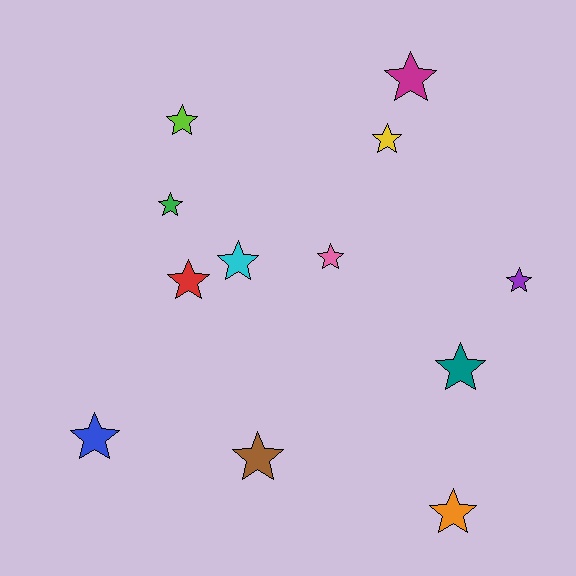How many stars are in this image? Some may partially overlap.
There are 12 stars.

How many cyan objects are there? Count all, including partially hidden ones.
There is 1 cyan object.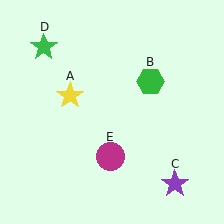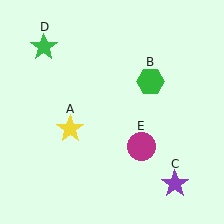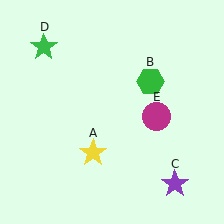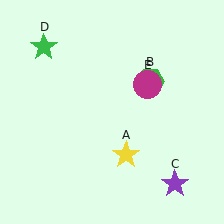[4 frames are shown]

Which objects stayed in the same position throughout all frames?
Green hexagon (object B) and purple star (object C) and green star (object D) remained stationary.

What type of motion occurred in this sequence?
The yellow star (object A), magenta circle (object E) rotated counterclockwise around the center of the scene.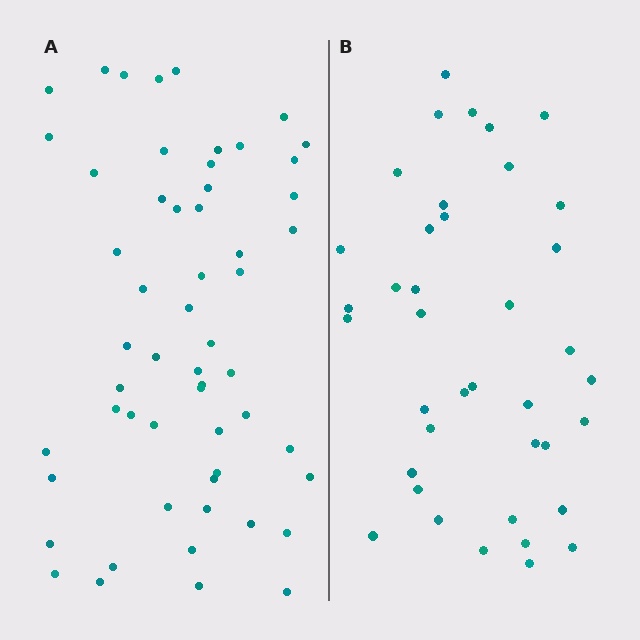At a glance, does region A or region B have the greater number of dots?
Region A (the left region) has more dots.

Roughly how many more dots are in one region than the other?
Region A has approximately 15 more dots than region B.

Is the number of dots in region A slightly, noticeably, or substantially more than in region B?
Region A has noticeably more, but not dramatically so. The ratio is roughly 1.4 to 1.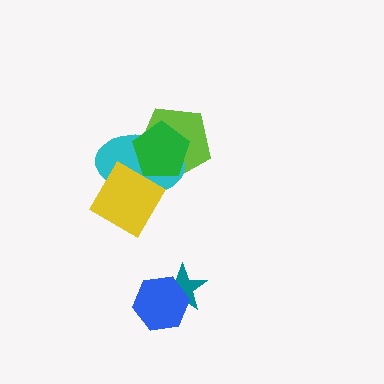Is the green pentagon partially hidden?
No, no other shape covers it.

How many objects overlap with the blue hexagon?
1 object overlaps with the blue hexagon.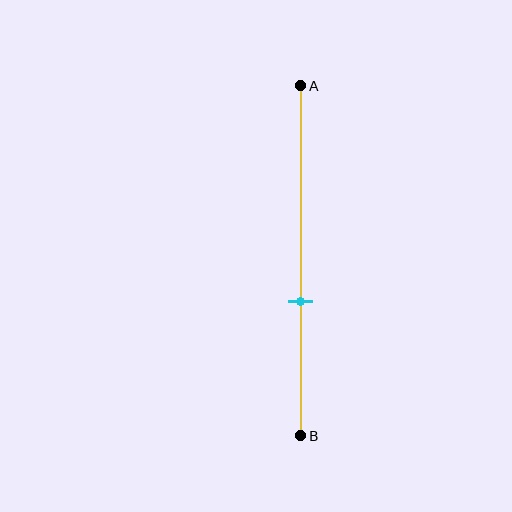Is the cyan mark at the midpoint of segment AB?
No, the mark is at about 60% from A, not at the 50% midpoint.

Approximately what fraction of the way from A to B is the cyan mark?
The cyan mark is approximately 60% of the way from A to B.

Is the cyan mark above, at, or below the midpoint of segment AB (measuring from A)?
The cyan mark is below the midpoint of segment AB.